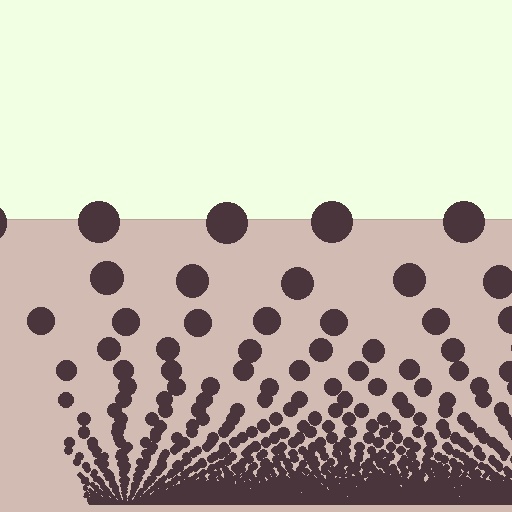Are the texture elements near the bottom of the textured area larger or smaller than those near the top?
Smaller. The gradient is inverted — elements near the bottom are smaller and denser.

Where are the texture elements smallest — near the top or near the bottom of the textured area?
Near the bottom.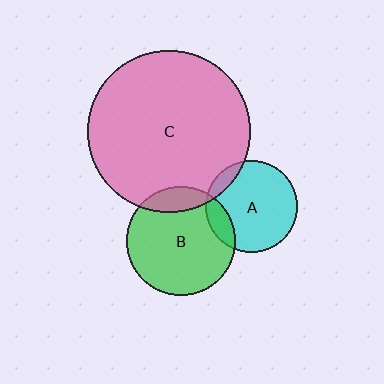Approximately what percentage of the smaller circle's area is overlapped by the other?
Approximately 15%.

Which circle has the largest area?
Circle C (pink).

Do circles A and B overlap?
Yes.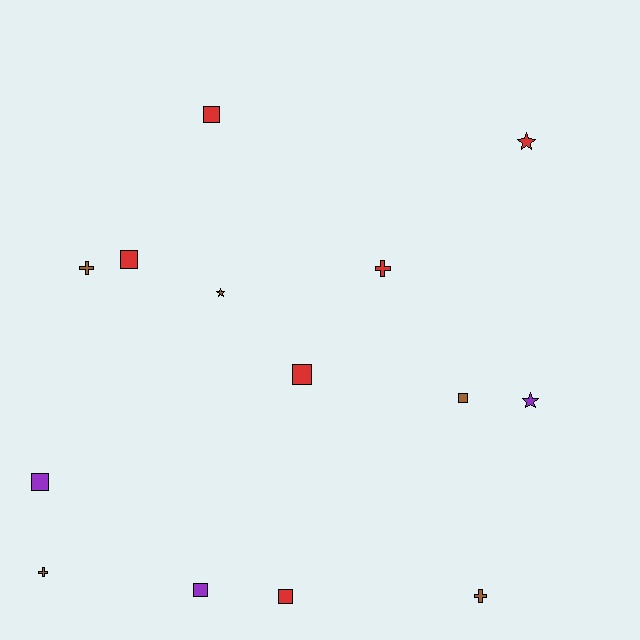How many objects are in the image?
There are 14 objects.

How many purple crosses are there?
There are no purple crosses.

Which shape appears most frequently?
Square, with 7 objects.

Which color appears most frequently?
Red, with 6 objects.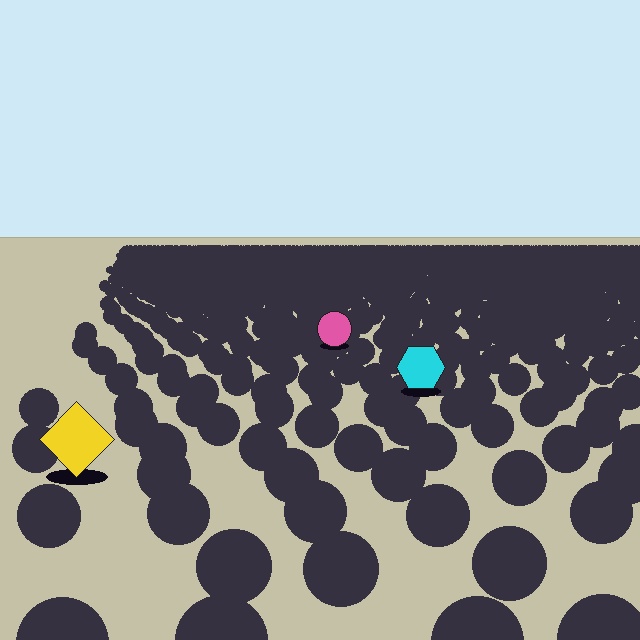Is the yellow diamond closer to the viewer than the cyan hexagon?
Yes. The yellow diamond is closer — you can tell from the texture gradient: the ground texture is coarser near it.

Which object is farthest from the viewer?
The pink circle is farthest from the viewer. It appears smaller and the ground texture around it is denser.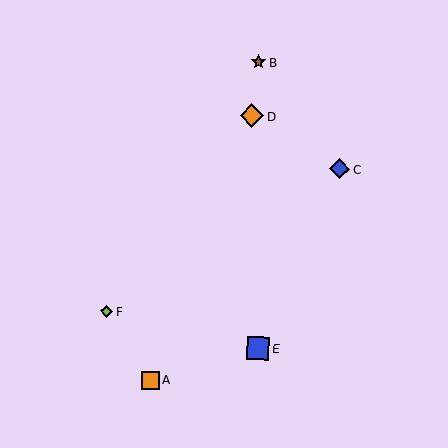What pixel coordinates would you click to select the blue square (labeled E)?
Click at (258, 348) to select the blue square E.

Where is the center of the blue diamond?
The center of the blue diamond is at (339, 169).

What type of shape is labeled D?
Shape D is an orange diamond.